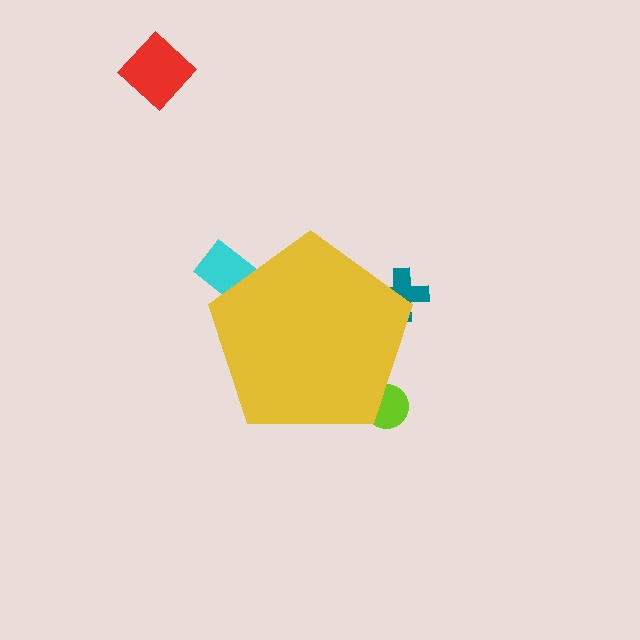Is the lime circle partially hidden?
Yes, the lime circle is partially hidden behind the yellow pentagon.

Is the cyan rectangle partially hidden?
Yes, the cyan rectangle is partially hidden behind the yellow pentagon.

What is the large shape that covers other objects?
A yellow pentagon.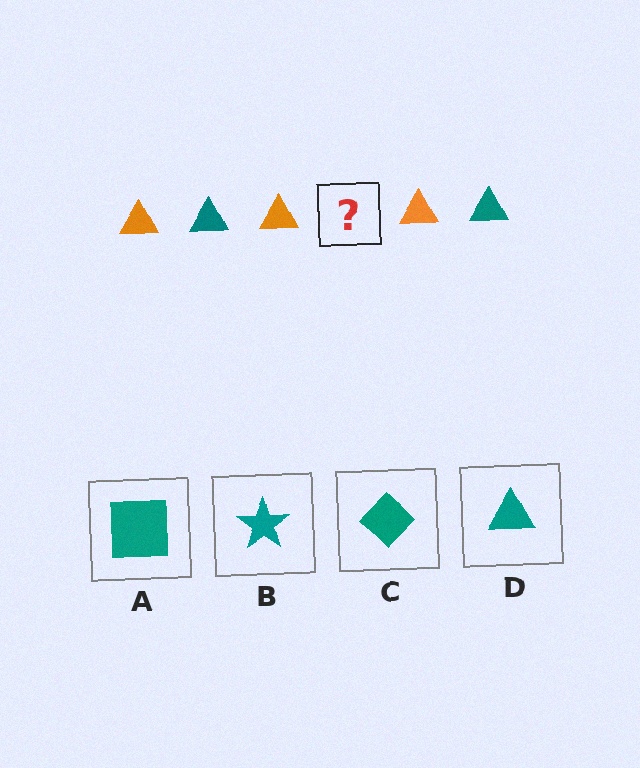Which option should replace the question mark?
Option D.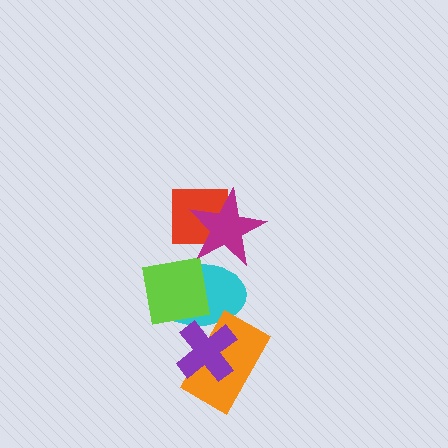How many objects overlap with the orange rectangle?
2 objects overlap with the orange rectangle.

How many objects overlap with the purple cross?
2 objects overlap with the purple cross.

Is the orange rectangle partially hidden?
Yes, it is partially covered by another shape.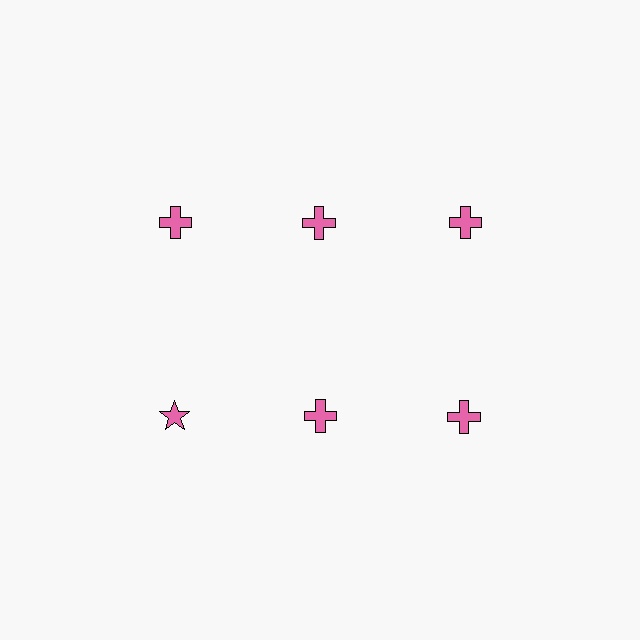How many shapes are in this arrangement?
There are 6 shapes arranged in a grid pattern.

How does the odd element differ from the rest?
It has a different shape: star instead of cross.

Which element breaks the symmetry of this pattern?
The pink star in the second row, leftmost column breaks the symmetry. All other shapes are pink crosses.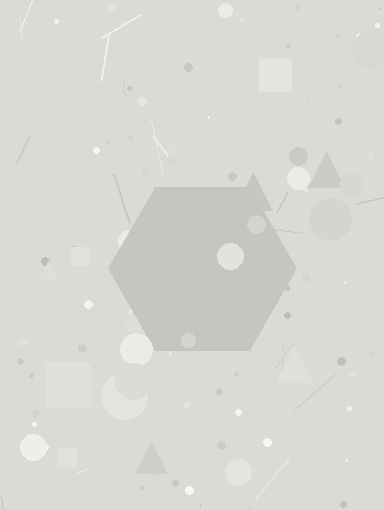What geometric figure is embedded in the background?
A hexagon is embedded in the background.